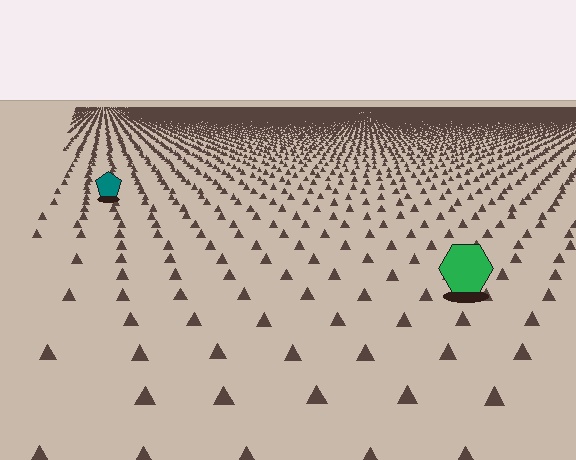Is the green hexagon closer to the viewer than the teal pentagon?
Yes. The green hexagon is closer — you can tell from the texture gradient: the ground texture is coarser near it.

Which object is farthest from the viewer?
The teal pentagon is farthest from the viewer. It appears smaller and the ground texture around it is denser.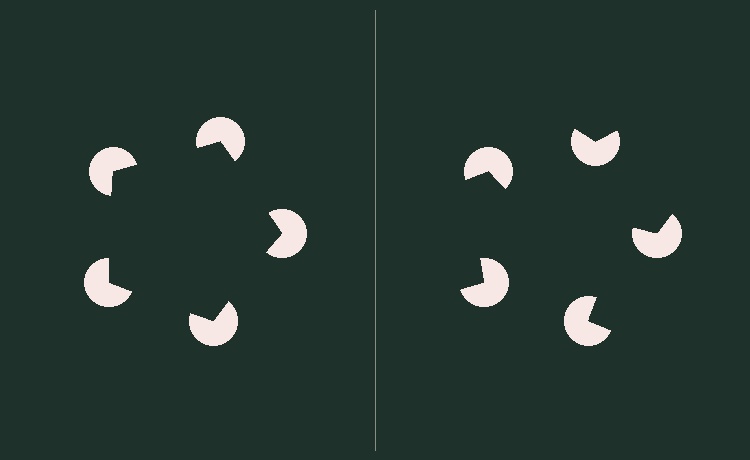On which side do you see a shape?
An illusory pentagon appears on the left side. On the right side the wedge cuts are rotated, so no coherent shape forms.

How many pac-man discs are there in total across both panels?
10 — 5 on each side.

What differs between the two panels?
The pac-man discs are positioned identically on both sides; only the wedge orientations differ. On the left they align to a pentagon; on the right they are misaligned.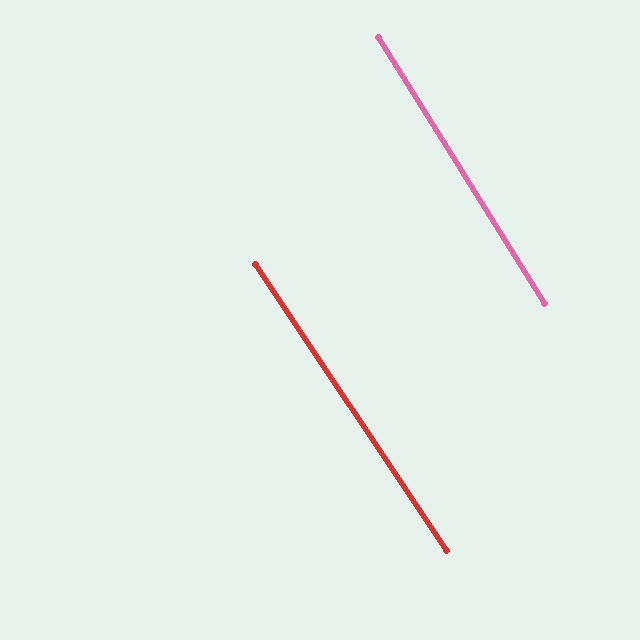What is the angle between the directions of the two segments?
Approximately 2 degrees.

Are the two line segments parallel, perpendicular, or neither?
Parallel — their directions differ by only 1.7°.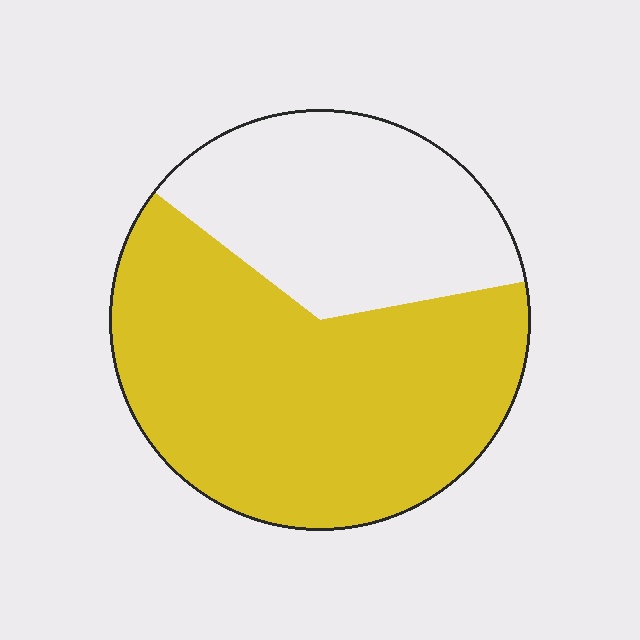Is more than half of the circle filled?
Yes.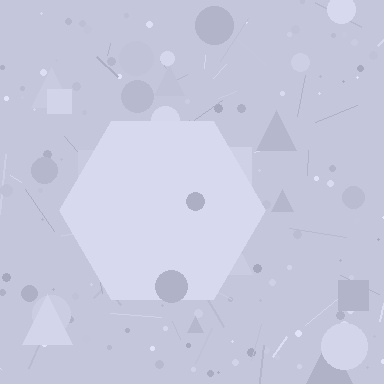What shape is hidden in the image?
A hexagon is hidden in the image.